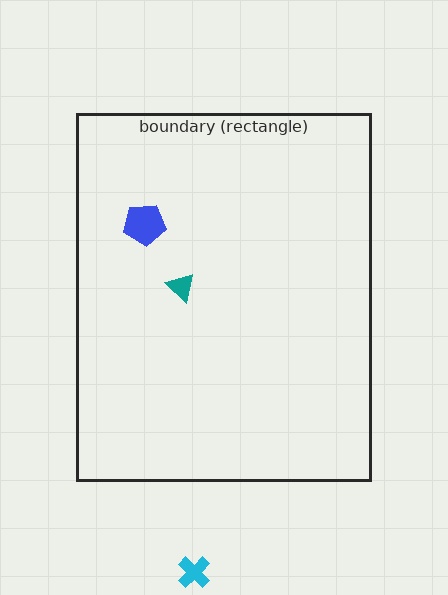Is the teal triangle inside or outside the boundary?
Inside.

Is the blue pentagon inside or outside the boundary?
Inside.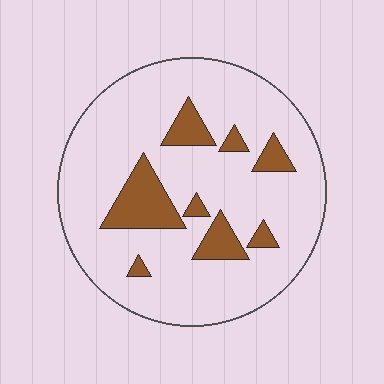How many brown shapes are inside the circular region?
8.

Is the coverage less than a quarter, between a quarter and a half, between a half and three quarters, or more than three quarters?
Less than a quarter.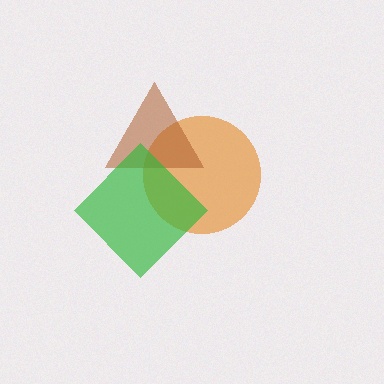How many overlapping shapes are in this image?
There are 3 overlapping shapes in the image.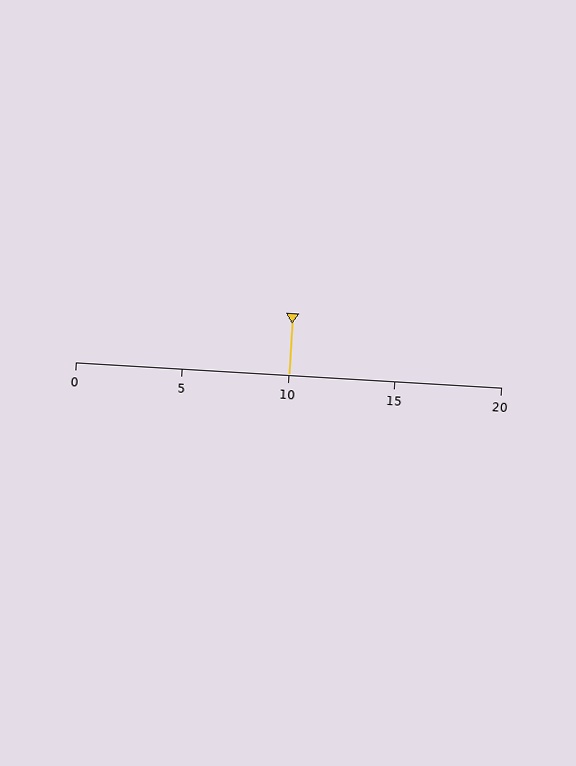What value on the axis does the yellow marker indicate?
The marker indicates approximately 10.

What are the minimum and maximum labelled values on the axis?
The axis runs from 0 to 20.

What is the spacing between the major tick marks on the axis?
The major ticks are spaced 5 apart.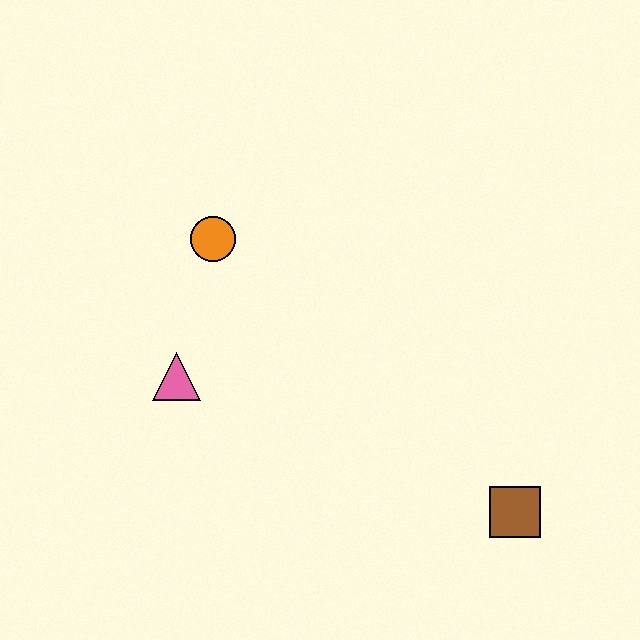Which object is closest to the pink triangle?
The orange circle is closest to the pink triangle.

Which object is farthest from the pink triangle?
The brown square is farthest from the pink triangle.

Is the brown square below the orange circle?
Yes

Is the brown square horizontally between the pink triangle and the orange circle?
No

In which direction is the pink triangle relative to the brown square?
The pink triangle is to the left of the brown square.